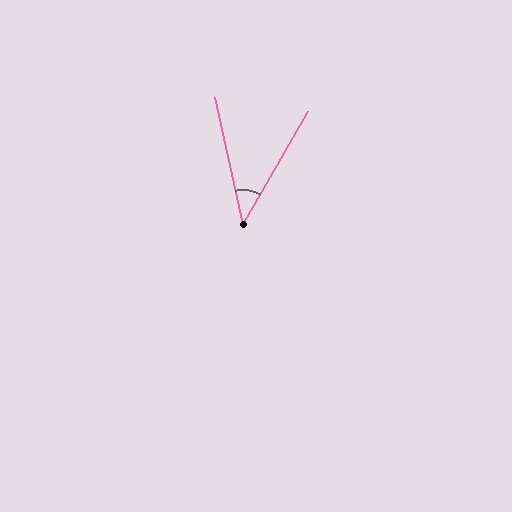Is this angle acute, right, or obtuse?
It is acute.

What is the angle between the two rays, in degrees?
Approximately 42 degrees.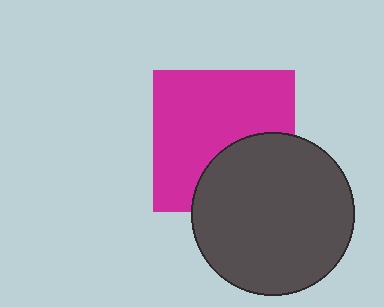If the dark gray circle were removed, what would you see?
You would see the complete magenta square.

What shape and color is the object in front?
The object in front is a dark gray circle.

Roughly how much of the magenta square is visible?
Most of it is visible (roughly 66%).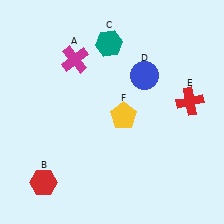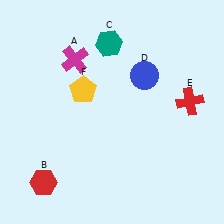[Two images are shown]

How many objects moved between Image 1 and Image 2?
1 object moved between the two images.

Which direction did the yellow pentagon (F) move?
The yellow pentagon (F) moved left.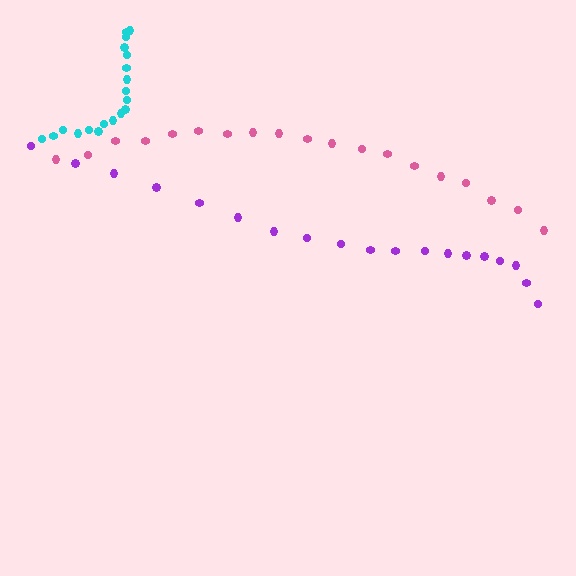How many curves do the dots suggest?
There are 3 distinct paths.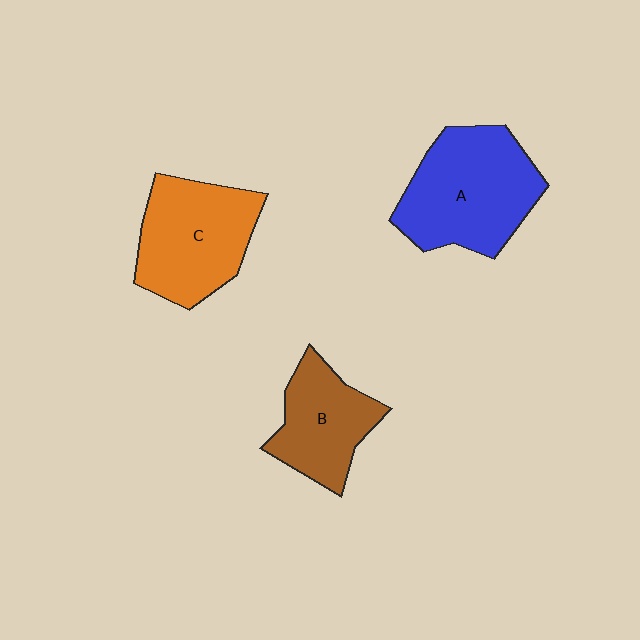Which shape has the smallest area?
Shape B (brown).